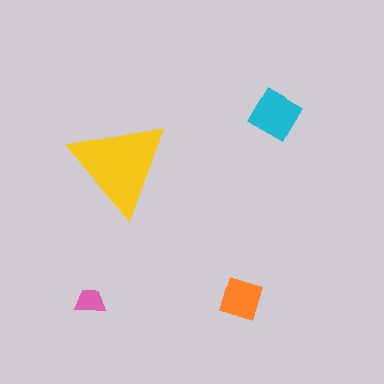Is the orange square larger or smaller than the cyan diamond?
Smaller.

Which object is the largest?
The yellow triangle.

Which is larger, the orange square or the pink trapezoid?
The orange square.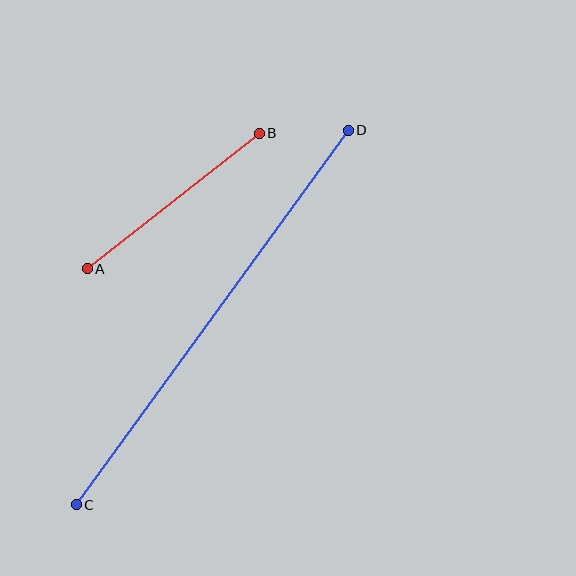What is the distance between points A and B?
The distance is approximately 219 pixels.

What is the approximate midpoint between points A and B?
The midpoint is at approximately (173, 201) pixels.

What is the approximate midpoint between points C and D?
The midpoint is at approximately (212, 317) pixels.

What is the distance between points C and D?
The distance is approximately 463 pixels.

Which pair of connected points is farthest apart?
Points C and D are farthest apart.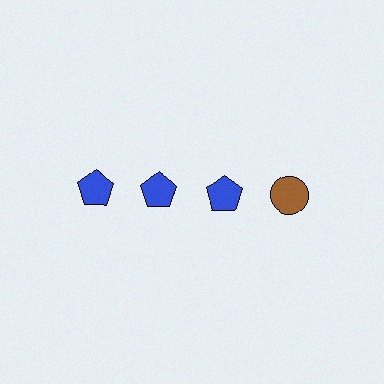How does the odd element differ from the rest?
It differs in both color (brown instead of blue) and shape (circle instead of pentagon).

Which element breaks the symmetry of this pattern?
The brown circle in the top row, second from right column breaks the symmetry. All other shapes are blue pentagons.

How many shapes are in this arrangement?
There are 4 shapes arranged in a grid pattern.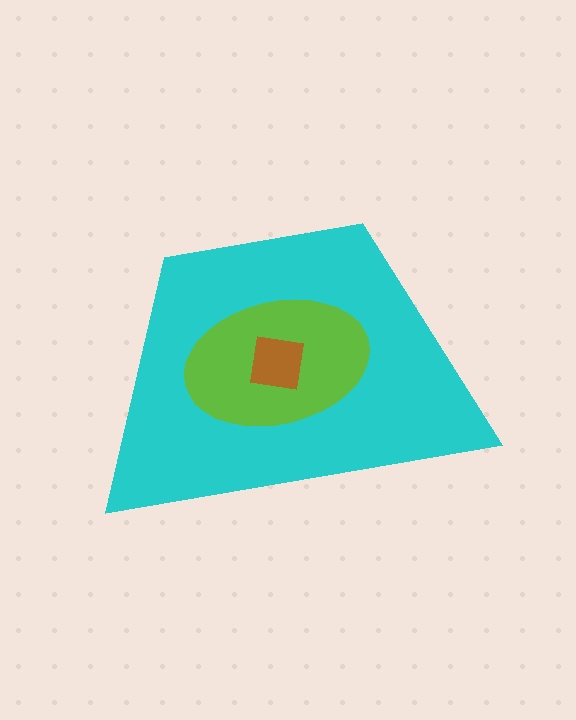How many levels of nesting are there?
3.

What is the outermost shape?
The cyan trapezoid.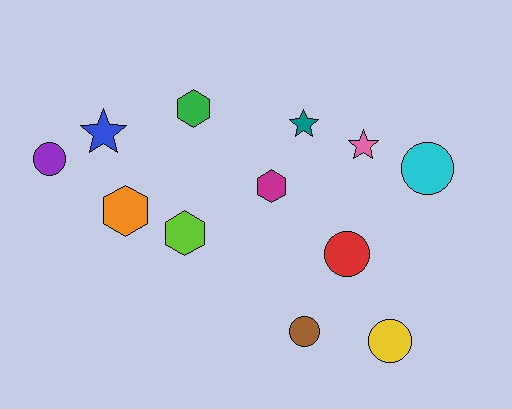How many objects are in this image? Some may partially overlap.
There are 12 objects.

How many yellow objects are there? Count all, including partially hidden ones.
There is 1 yellow object.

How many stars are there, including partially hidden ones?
There are 3 stars.